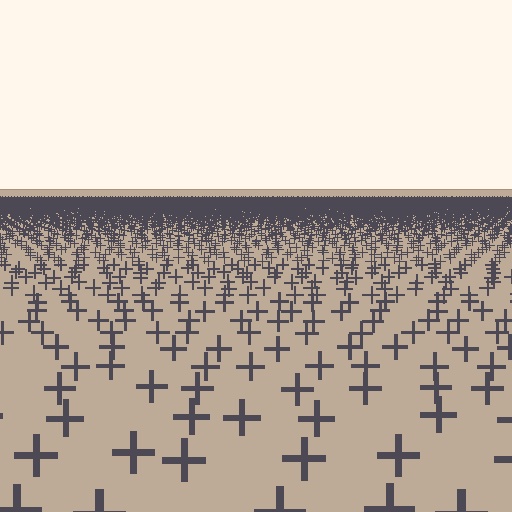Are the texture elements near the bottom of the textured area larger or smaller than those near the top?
Larger. Near the bottom, elements are closer to the viewer and appear at a bigger on-screen size.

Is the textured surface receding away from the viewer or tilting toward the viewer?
The surface is receding away from the viewer. Texture elements get smaller and denser toward the top.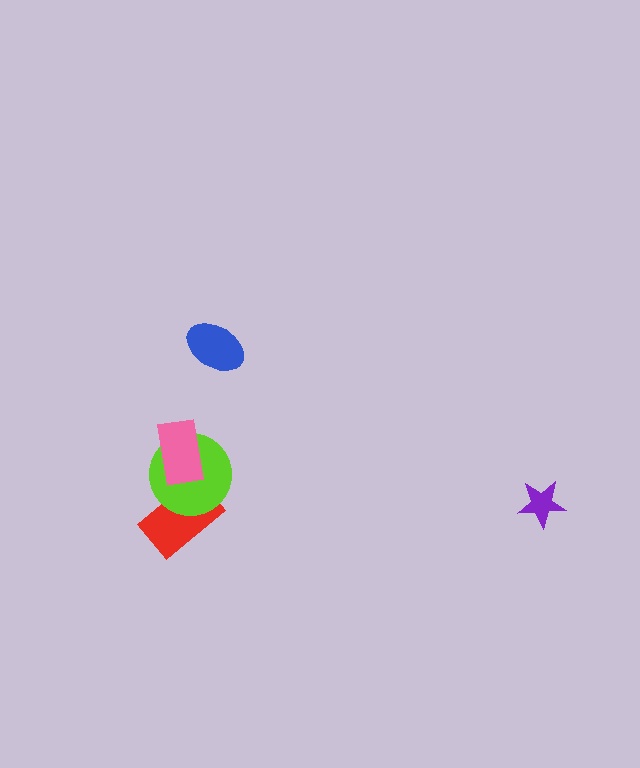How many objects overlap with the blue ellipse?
0 objects overlap with the blue ellipse.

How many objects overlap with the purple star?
0 objects overlap with the purple star.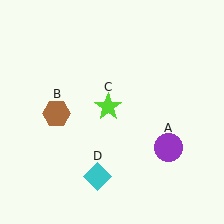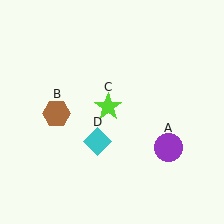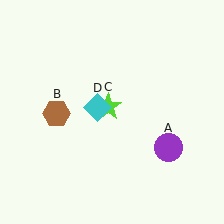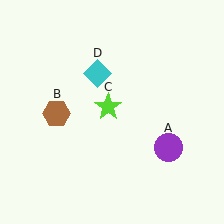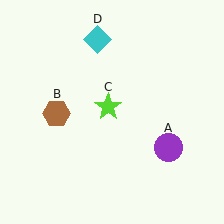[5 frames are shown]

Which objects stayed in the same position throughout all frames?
Purple circle (object A) and brown hexagon (object B) and lime star (object C) remained stationary.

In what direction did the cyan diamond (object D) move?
The cyan diamond (object D) moved up.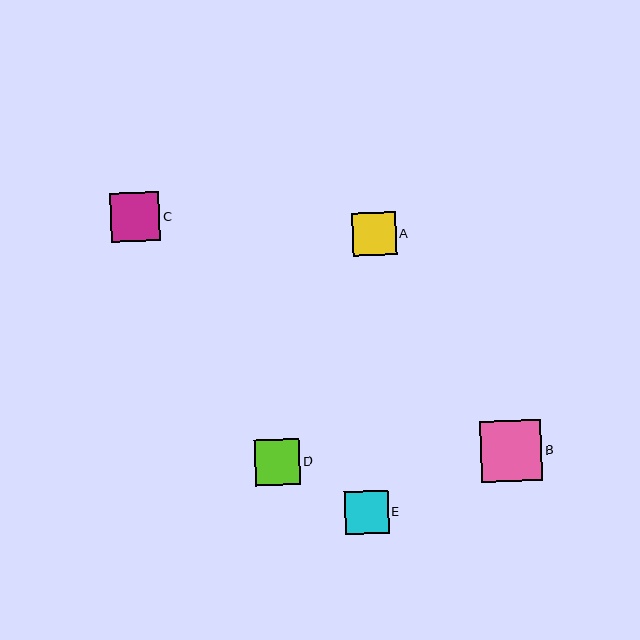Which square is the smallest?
Square A is the smallest with a size of approximately 44 pixels.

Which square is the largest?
Square B is the largest with a size of approximately 61 pixels.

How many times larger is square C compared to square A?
Square C is approximately 1.1 times the size of square A.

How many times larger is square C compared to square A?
Square C is approximately 1.1 times the size of square A.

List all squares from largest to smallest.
From largest to smallest: B, C, D, E, A.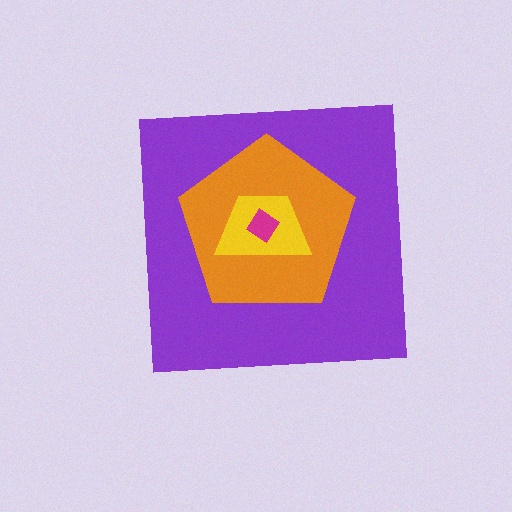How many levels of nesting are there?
4.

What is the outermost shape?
The purple square.